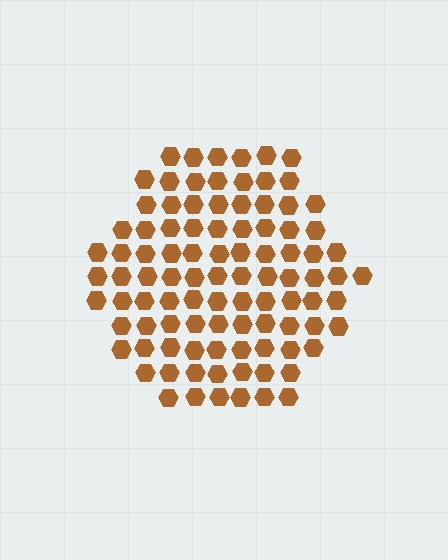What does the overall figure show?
The overall figure shows a hexagon.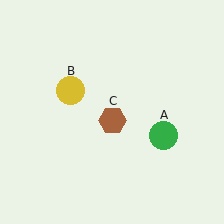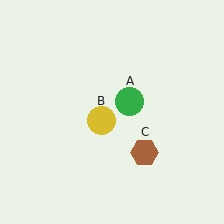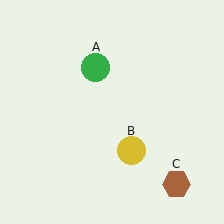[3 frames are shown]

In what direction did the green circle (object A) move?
The green circle (object A) moved up and to the left.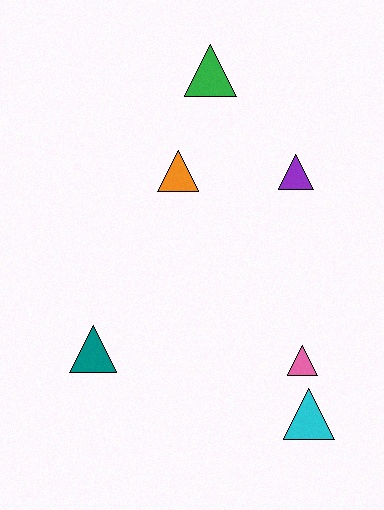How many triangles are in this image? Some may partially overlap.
There are 6 triangles.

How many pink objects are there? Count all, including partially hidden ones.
There is 1 pink object.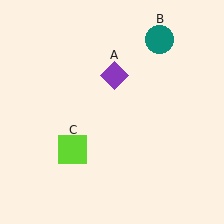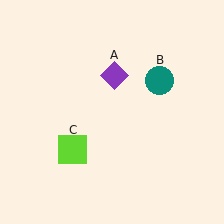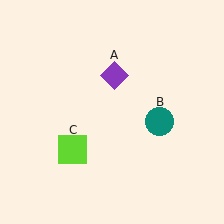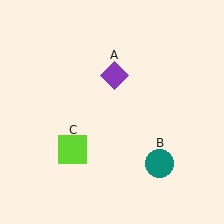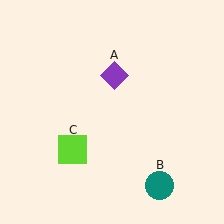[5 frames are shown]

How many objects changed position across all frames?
1 object changed position: teal circle (object B).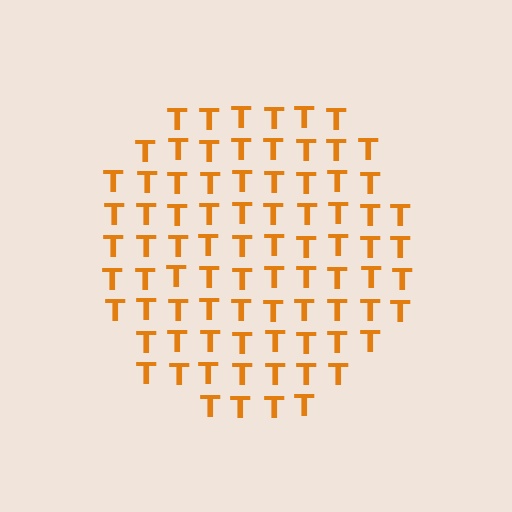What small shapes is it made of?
It is made of small letter T's.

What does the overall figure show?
The overall figure shows a circle.